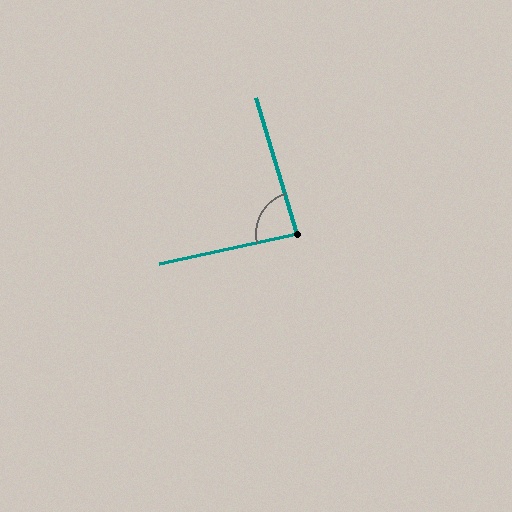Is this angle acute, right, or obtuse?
It is approximately a right angle.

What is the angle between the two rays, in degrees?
Approximately 86 degrees.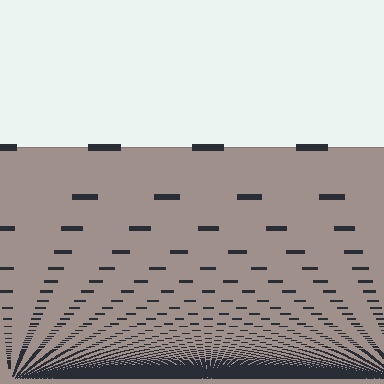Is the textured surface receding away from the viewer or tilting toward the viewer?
The surface appears to tilt toward the viewer. Texture elements get larger and sparser toward the top.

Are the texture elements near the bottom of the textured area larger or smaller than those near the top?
Smaller. The gradient is inverted — elements near the bottom are smaller and denser.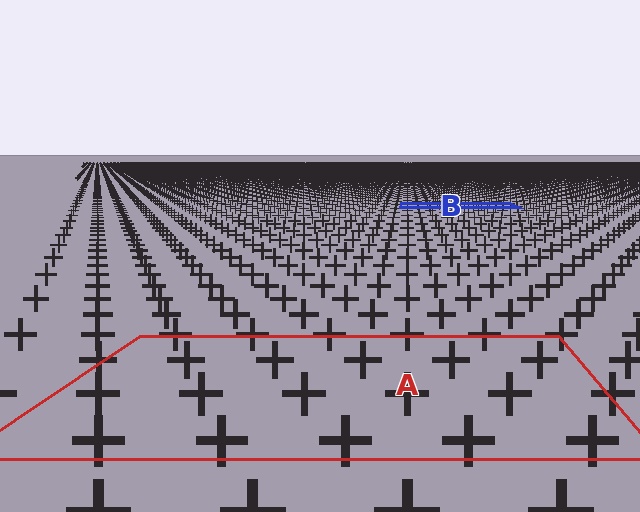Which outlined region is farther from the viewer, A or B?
Region B is farther from the viewer — the texture elements inside it appear smaller and more densely packed.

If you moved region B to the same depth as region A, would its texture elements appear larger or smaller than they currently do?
They would appear larger. At a closer depth, the same texture elements are projected at a bigger on-screen size.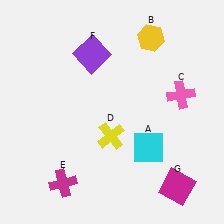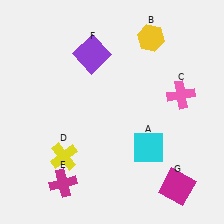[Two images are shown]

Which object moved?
The yellow cross (D) moved left.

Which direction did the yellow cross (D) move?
The yellow cross (D) moved left.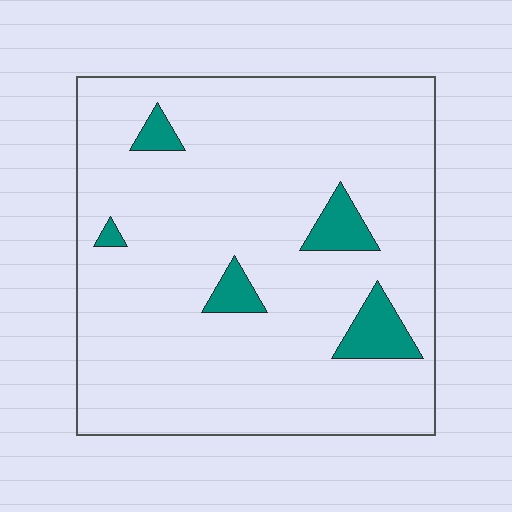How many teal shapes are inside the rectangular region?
5.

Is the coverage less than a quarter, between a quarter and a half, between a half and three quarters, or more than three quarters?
Less than a quarter.